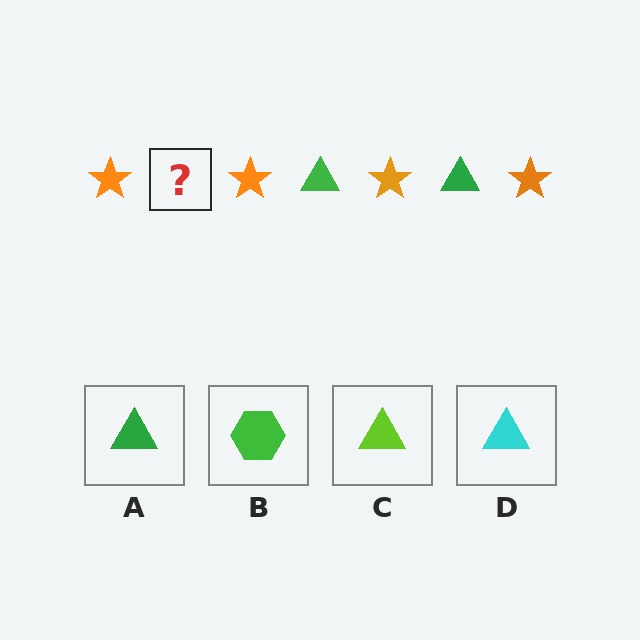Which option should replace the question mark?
Option A.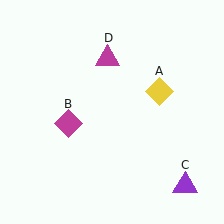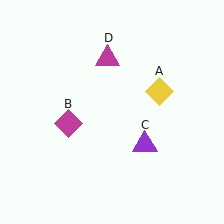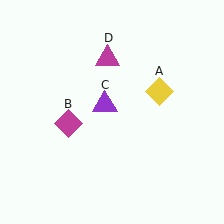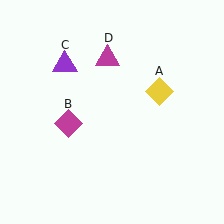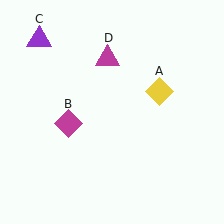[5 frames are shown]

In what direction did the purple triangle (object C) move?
The purple triangle (object C) moved up and to the left.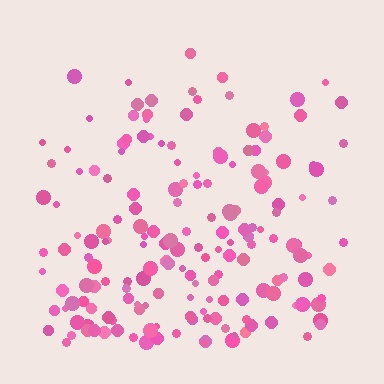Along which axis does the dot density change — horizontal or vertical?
Vertical.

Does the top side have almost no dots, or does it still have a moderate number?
Still a moderate number, just noticeably fewer than the bottom.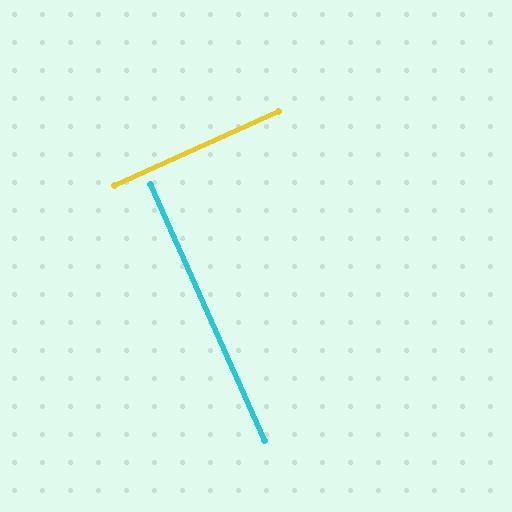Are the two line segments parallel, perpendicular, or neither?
Perpendicular — they meet at approximately 90°.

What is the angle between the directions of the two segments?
Approximately 90 degrees.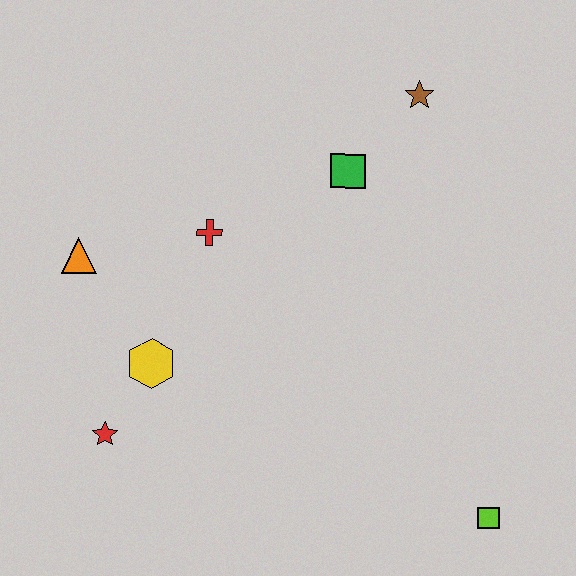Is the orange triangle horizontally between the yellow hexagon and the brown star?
No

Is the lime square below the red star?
Yes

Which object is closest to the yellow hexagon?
The red star is closest to the yellow hexagon.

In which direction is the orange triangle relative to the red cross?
The orange triangle is to the left of the red cross.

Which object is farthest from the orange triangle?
The lime square is farthest from the orange triangle.